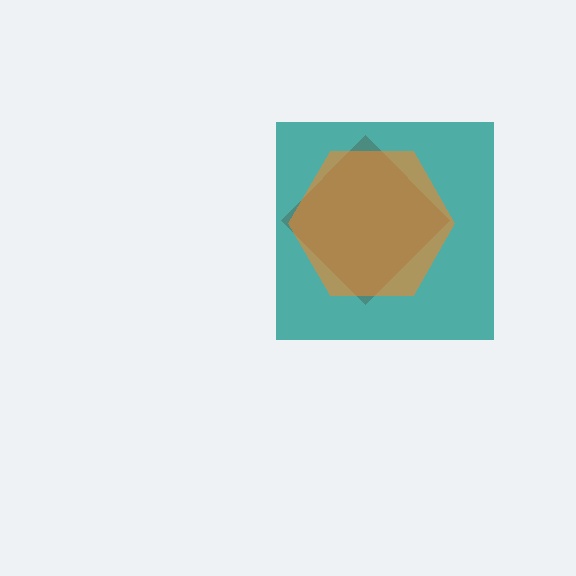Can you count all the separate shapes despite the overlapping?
Yes, there are 3 separate shapes.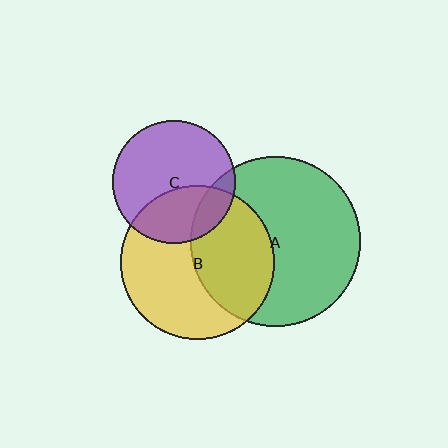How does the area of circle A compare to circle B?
Approximately 1.2 times.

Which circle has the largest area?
Circle A (green).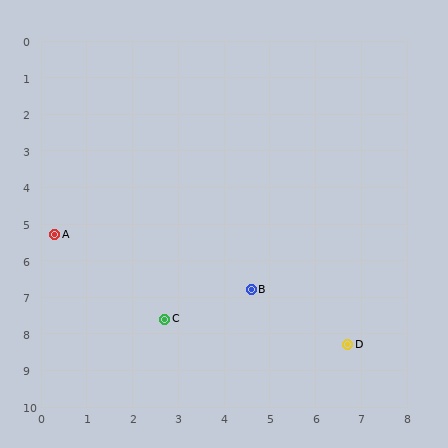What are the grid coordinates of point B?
Point B is at approximately (4.6, 6.8).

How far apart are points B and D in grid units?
Points B and D are about 2.6 grid units apart.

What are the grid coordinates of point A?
Point A is at approximately (0.3, 5.3).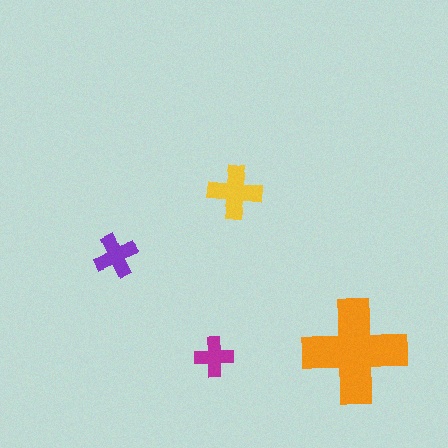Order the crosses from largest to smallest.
the orange one, the yellow one, the purple one, the magenta one.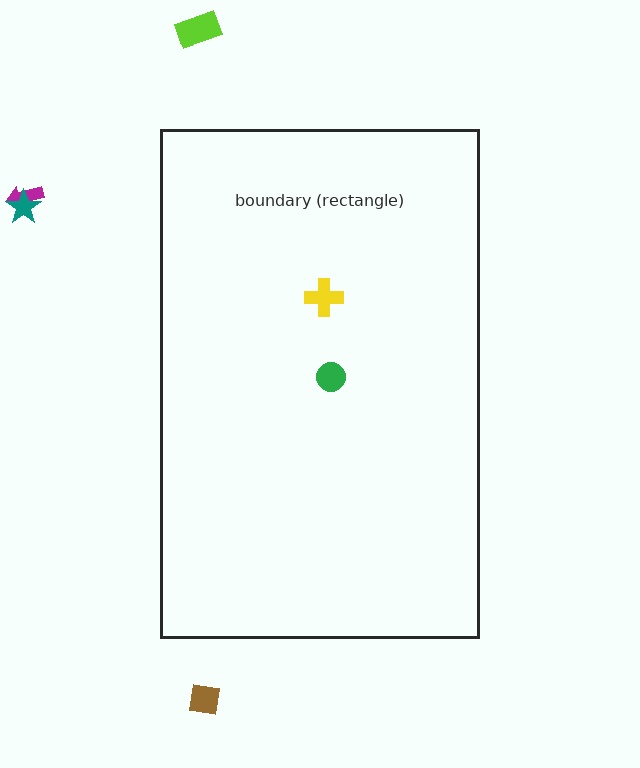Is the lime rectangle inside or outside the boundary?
Outside.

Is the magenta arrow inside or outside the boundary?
Outside.